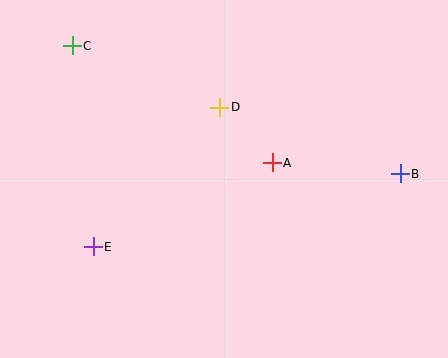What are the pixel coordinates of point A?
Point A is at (272, 163).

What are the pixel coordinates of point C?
Point C is at (72, 46).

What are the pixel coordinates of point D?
Point D is at (220, 107).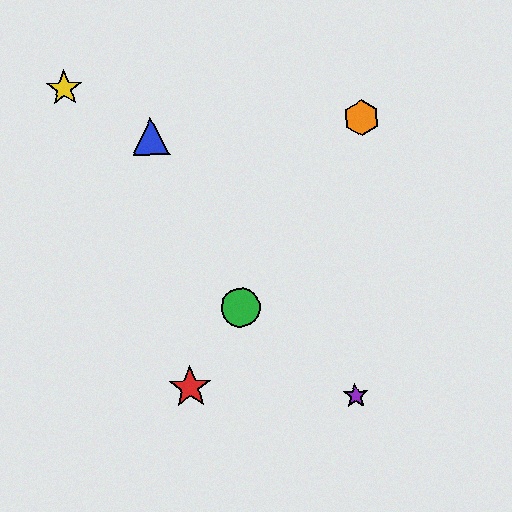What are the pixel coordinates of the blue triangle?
The blue triangle is at (151, 136).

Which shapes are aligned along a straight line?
The red star, the green circle, the orange hexagon are aligned along a straight line.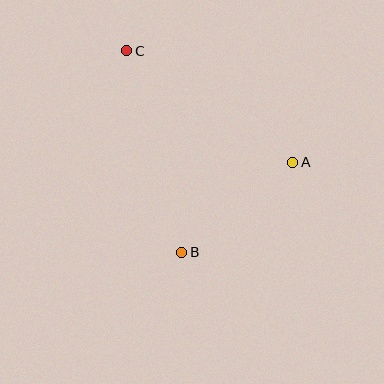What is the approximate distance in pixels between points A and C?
The distance between A and C is approximately 200 pixels.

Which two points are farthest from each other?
Points B and C are farthest from each other.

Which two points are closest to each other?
Points A and B are closest to each other.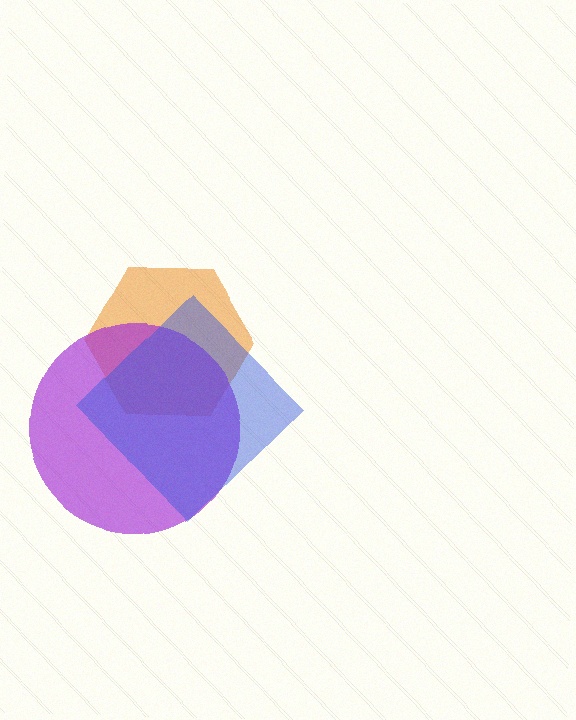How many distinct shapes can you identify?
There are 3 distinct shapes: an orange hexagon, a purple circle, a blue diamond.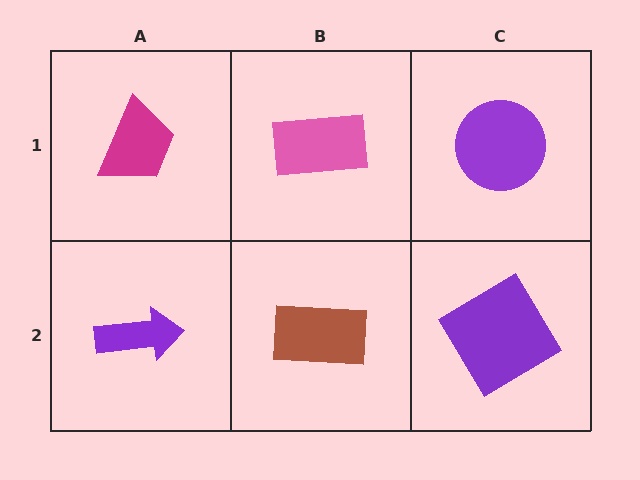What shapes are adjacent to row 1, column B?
A brown rectangle (row 2, column B), a magenta trapezoid (row 1, column A), a purple circle (row 1, column C).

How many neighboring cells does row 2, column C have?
2.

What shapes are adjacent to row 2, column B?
A pink rectangle (row 1, column B), a purple arrow (row 2, column A), a purple diamond (row 2, column C).